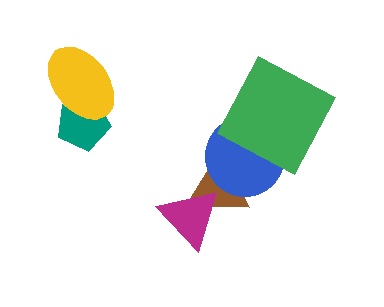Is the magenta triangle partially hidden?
No, no other shape covers it.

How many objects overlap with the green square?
1 object overlaps with the green square.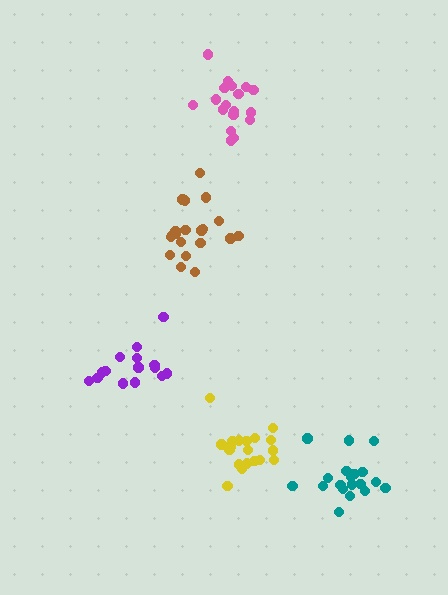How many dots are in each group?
Group 1: 20 dots, Group 2: 15 dots, Group 3: 20 dots, Group 4: 18 dots, Group 5: 19 dots (92 total).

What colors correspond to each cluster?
The clusters are colored: yellow, purple, brown, pink, teal.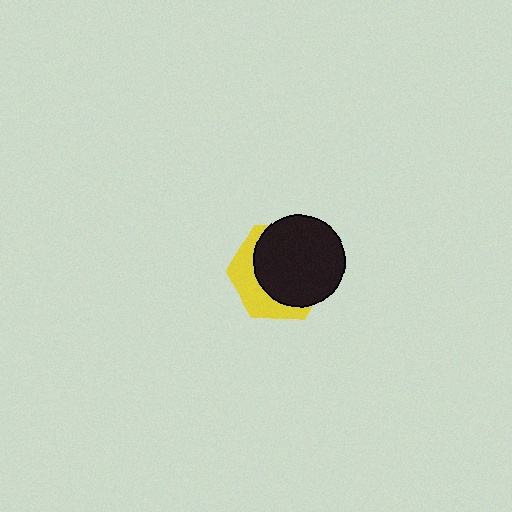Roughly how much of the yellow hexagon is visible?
A small part of it is visible (roughly 34%).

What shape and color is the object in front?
The object in front is a black circle.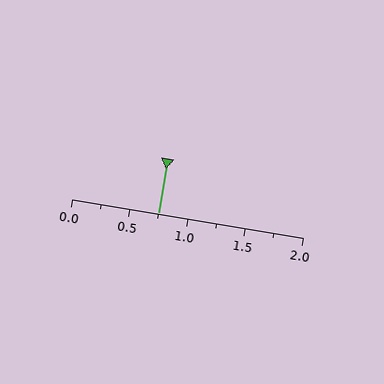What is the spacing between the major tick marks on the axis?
The major ticks are spaced 0.5 apart.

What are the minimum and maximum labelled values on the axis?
The axis runs from 0.0 to 2.0.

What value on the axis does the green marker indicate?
The marker indicates approximately 0.75.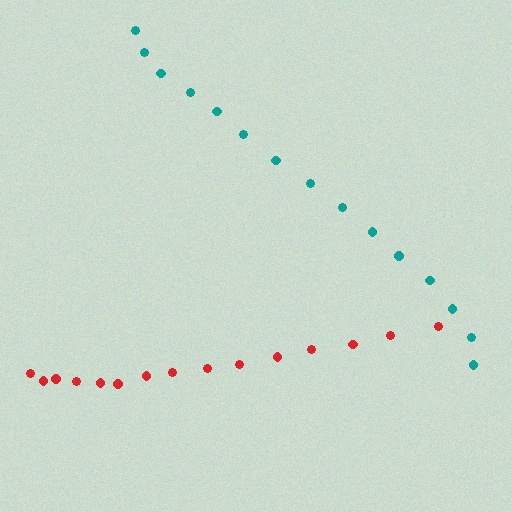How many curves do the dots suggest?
There are 2 distinct paths.